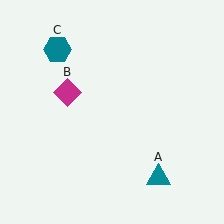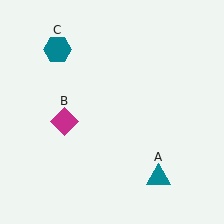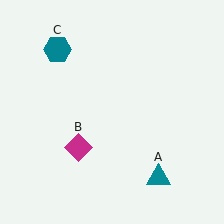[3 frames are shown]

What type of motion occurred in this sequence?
The magenta diamond (object B) rotated counterclockwise around the center of the scene.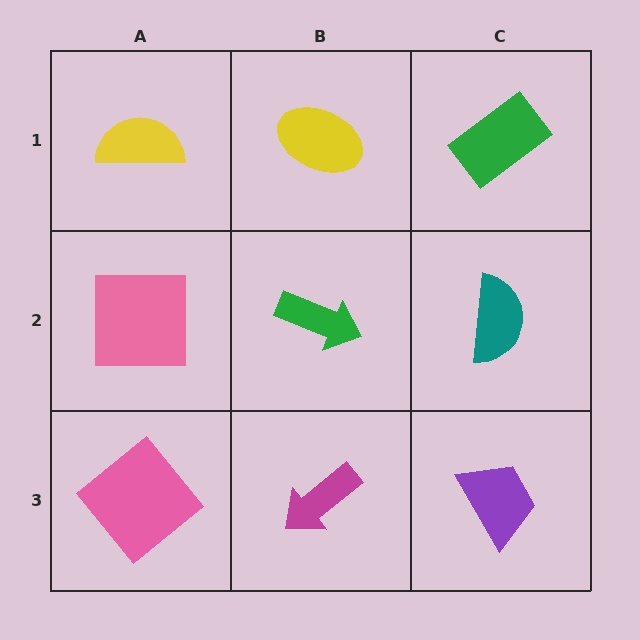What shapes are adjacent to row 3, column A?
A pink square (row 2, column A), a magenta arrow (row 3, column B).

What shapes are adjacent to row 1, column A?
A pink square (row 2, column A), a yellow ellipse (row 1, column B).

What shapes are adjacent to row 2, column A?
A yellow semicircle (row 1, column A), a pink diamond (row 3, column A), a green arrow (row 2, column B).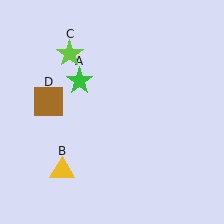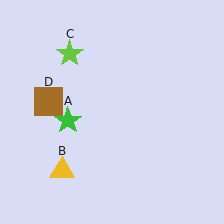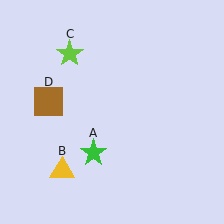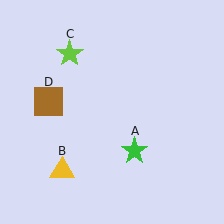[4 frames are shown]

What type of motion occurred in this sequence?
The green star (object A) rotated counterclockwise around the center of the scene.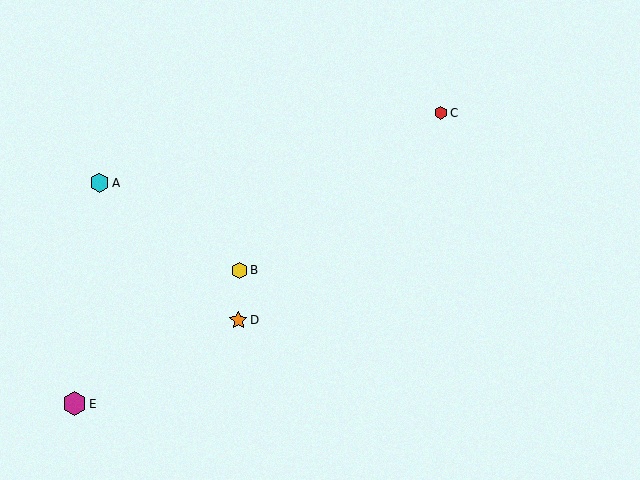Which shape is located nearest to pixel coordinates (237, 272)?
The yellow hexagon (labeled B) at (240, 270) is nearest to that location.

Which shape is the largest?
The magenta hexagon (labeled E) is the largest.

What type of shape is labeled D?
Shape D is an orange star.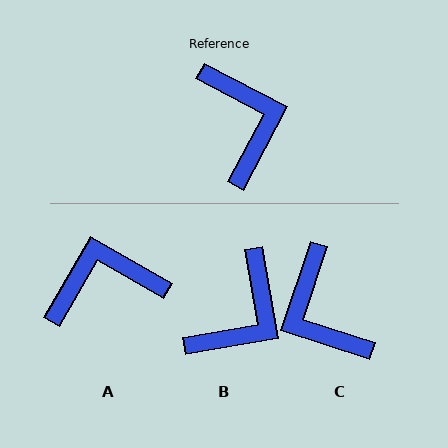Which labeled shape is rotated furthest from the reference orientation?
C, about 170 degrees away.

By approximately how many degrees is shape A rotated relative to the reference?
Approximately 88 degrees counter-clockwise.